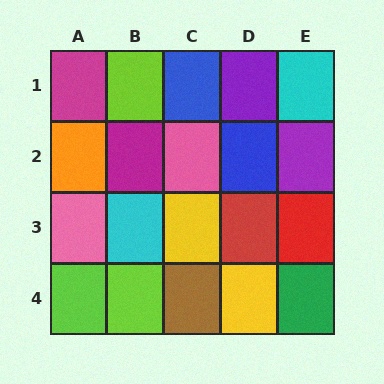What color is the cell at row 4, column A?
Lime.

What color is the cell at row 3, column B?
Cyan.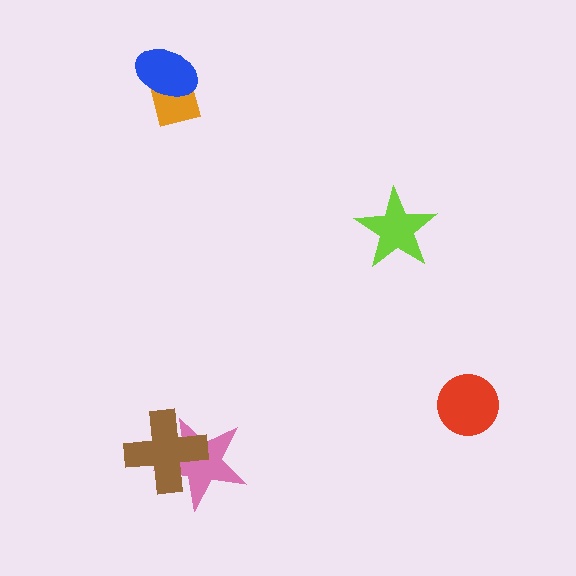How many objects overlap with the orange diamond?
1 object overlaps with the orange diamond.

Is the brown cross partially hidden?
No, no other shape covers it.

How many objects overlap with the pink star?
1 object overlaps with the pink star.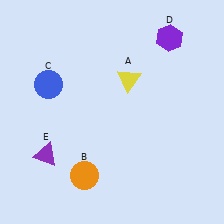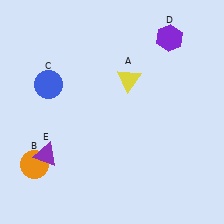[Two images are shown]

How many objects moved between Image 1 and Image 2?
1 object moved between the two images.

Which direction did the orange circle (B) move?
The orange circle (B) moved left.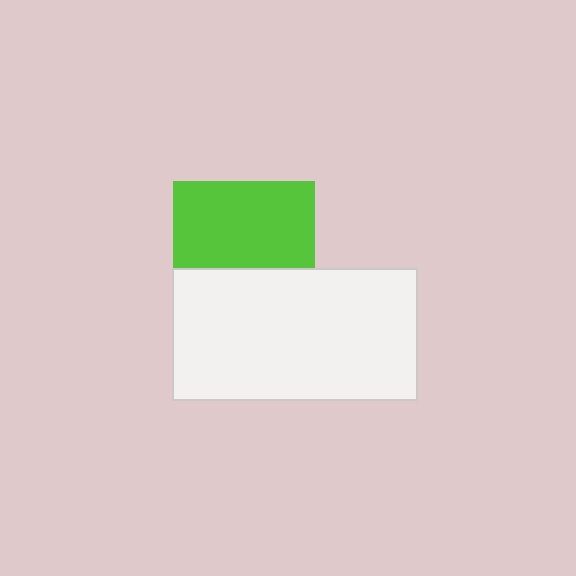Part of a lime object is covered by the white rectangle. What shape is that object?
It is a square.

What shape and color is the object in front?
The object in front is a white rectangle.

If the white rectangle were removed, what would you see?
You would see the complete lime square.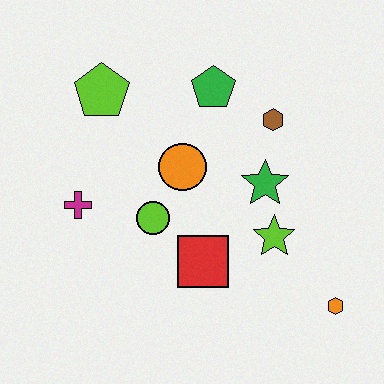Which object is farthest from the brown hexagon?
The magenta cross is farthest from the brown hexagon.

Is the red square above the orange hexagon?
Yes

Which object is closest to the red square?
The lime circle is closest to the red square.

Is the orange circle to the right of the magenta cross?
Yes